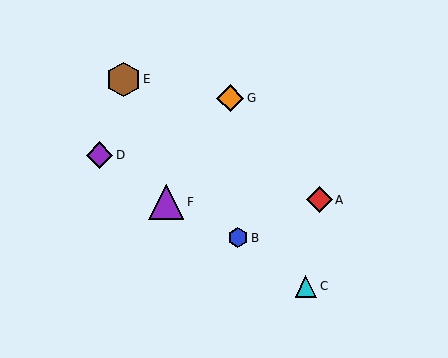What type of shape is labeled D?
Shape D is a purple diamond.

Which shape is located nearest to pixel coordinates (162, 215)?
The purple triangle (labeled F) at (166, 202) is nearest to that location.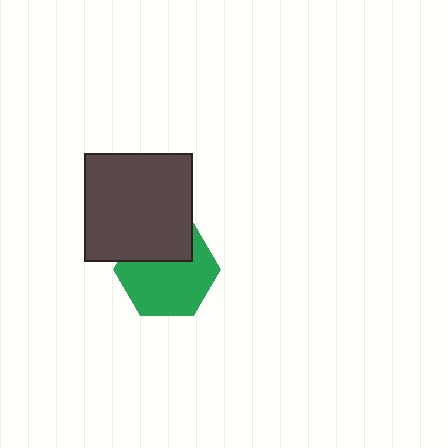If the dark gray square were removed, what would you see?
You would see the complete green hexagon.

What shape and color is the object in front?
The object in front is a dark gray square.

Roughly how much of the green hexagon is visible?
Most of it is visible (roughly 67%).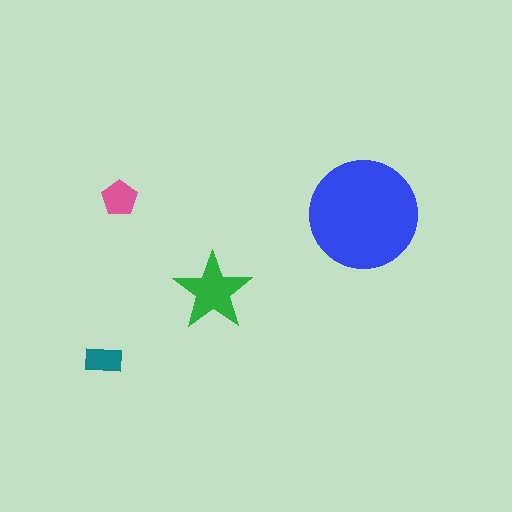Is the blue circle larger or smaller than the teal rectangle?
Larger.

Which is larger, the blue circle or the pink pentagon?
The blue circle.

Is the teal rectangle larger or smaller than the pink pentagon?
Smaller.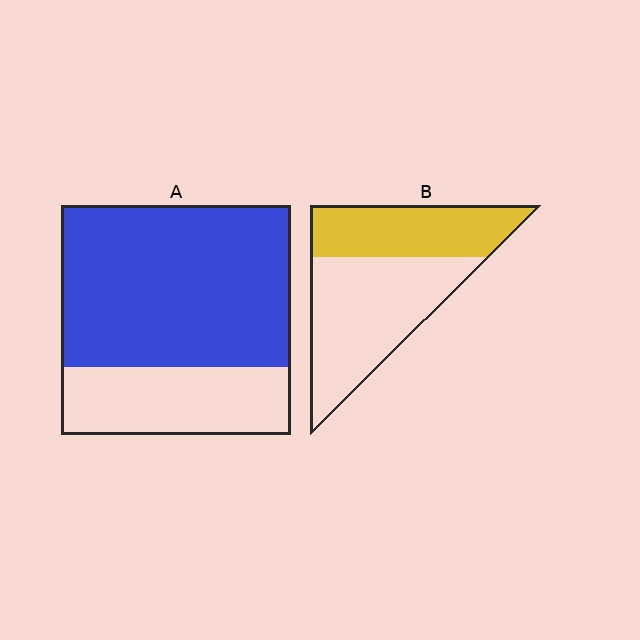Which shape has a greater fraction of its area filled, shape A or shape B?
Shape A.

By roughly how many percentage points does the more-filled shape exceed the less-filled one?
By roughly 30 percentage points (A over B).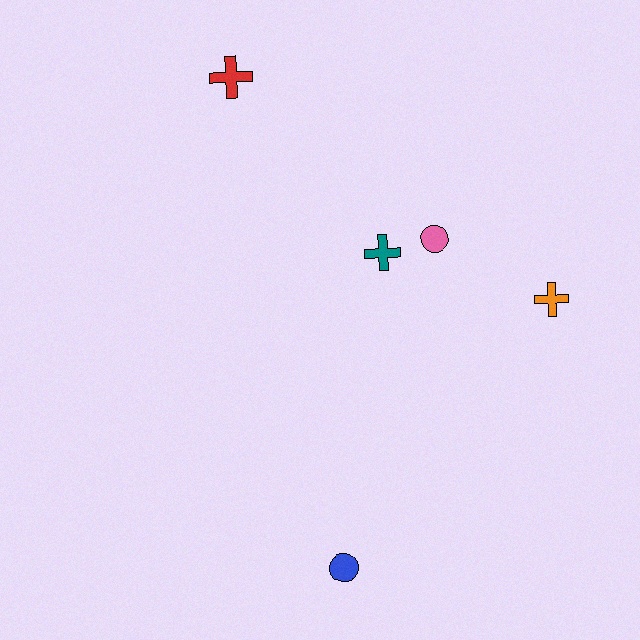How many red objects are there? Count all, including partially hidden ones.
There is 1 red object.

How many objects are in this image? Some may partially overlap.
There are 5 objects.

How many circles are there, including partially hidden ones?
There are 2 circles.